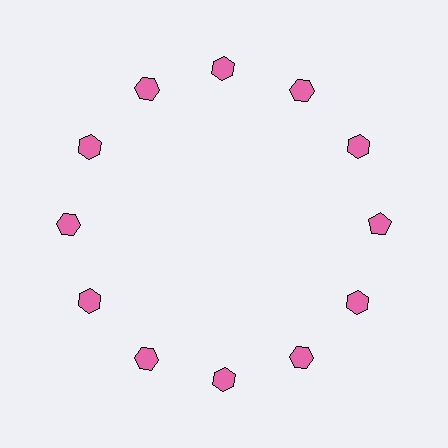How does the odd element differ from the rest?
It has a different shape: pentagon instead of hexagon.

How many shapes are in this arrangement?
There are 12 shapes arranged in a ring pattern.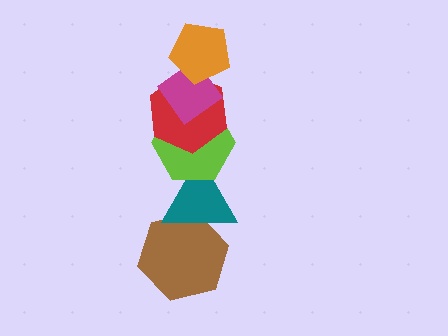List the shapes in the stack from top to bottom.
From top to bottom: the orange pentagon, the magenta diamond, the red hexagon, the lime hexagon, the teal triangle, the brown hexagon.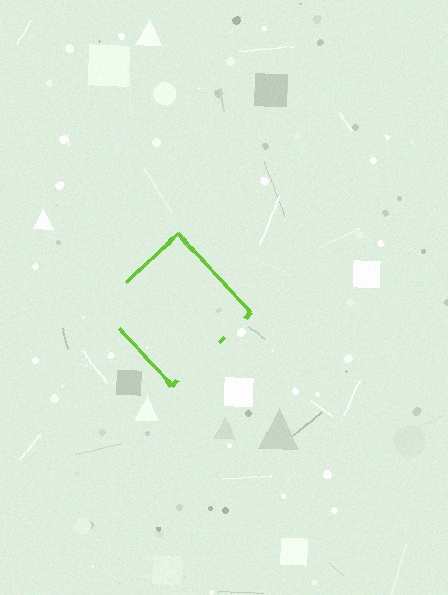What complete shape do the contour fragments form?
The contour fragments form a diamond.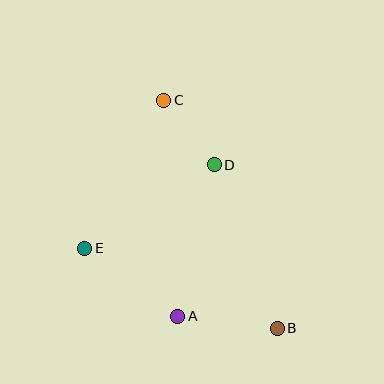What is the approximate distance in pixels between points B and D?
The distance between B and D is approximately 175 pixels.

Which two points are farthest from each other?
Points B and C are farthest from each other.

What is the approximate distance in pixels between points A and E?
The distance between A and E is approximately 115 pixels.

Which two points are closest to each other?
Points C and D are closest to each other.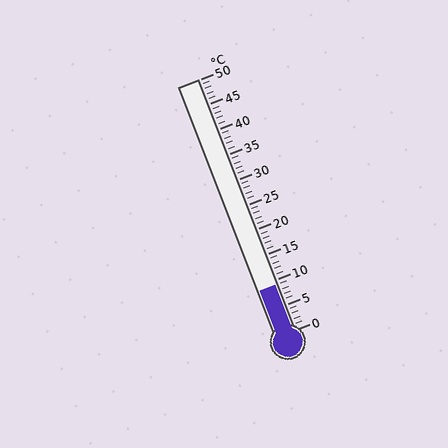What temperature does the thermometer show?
The thermometer shows approximately 9°C.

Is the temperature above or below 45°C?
The temperature is below 45°C.